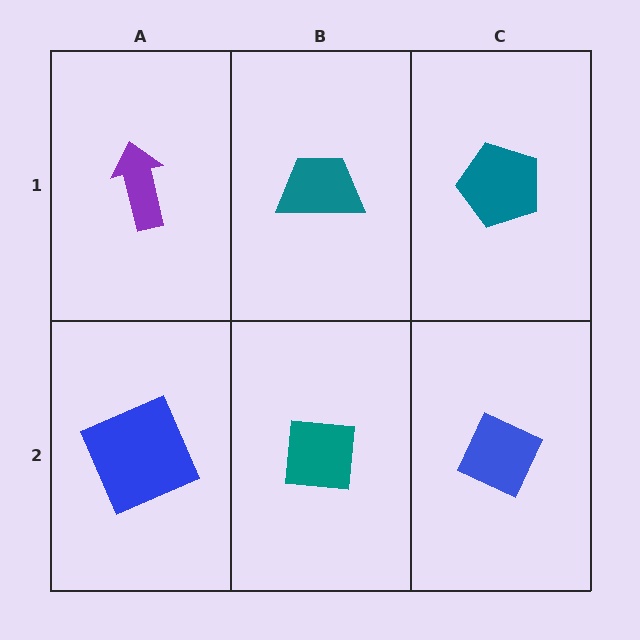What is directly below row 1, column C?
A blue diamond.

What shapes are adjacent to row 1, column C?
A blue diamond (row 2, column C), a teal trapezoid (row 1, column B).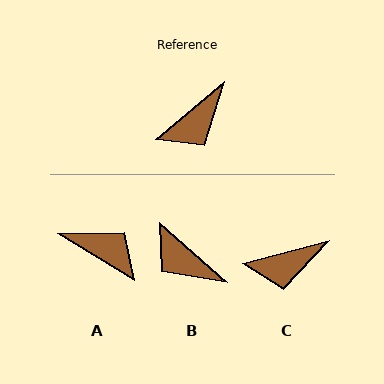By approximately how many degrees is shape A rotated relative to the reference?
Approximately 109 degrees counter-clockwise.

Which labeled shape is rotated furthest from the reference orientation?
A, about 109 degrees away.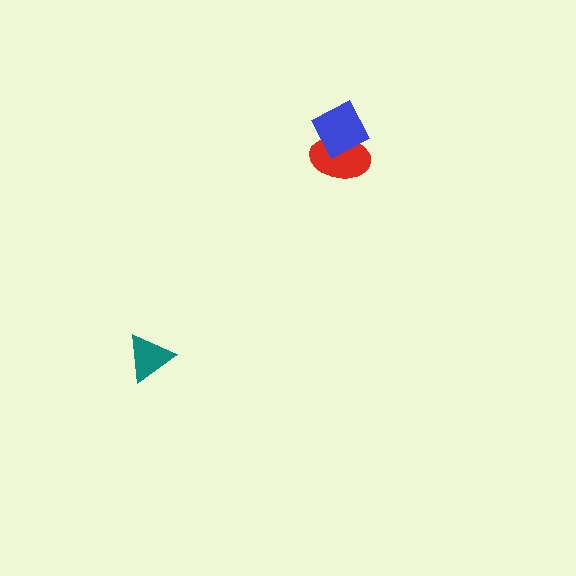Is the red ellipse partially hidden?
Yes, it is partially covered by another shape.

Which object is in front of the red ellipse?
The blue diamond is in front of the red ellipse.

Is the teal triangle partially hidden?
No, no other shape covers it.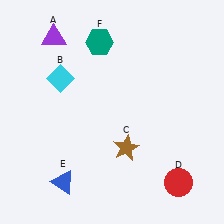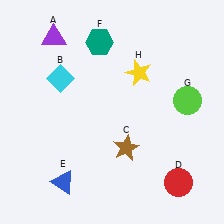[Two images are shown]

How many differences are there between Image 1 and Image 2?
There are 2 differences between the two images.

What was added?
A lime circle (G), a yellow star (H) were added in Image 2.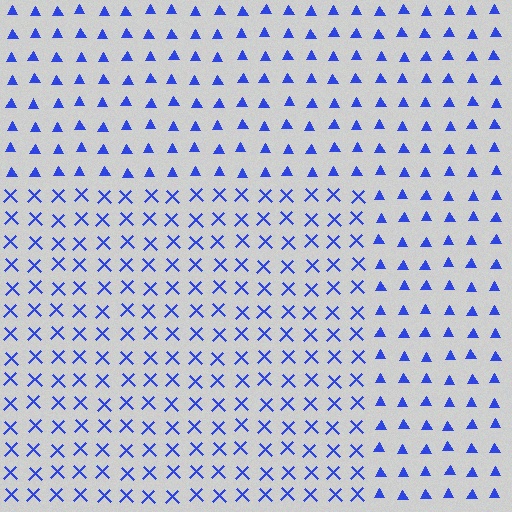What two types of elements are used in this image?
The image uses X marks inside the rectangle region and triangles outside it.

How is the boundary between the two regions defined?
The boundary is defined by a change in element shape: X marks inside vs. triangles outside. All elements share the same color and spacing.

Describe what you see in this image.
The image is filled with small blue elements arranged in a uniform grid. A rectangle-shaped region contains X marks, while the surrounding area contains triangles. The boundary is defined purely by the change in element shape.